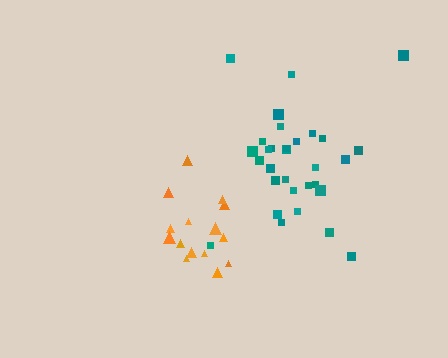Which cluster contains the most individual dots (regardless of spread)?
Teal (31).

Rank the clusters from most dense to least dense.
orange, teal.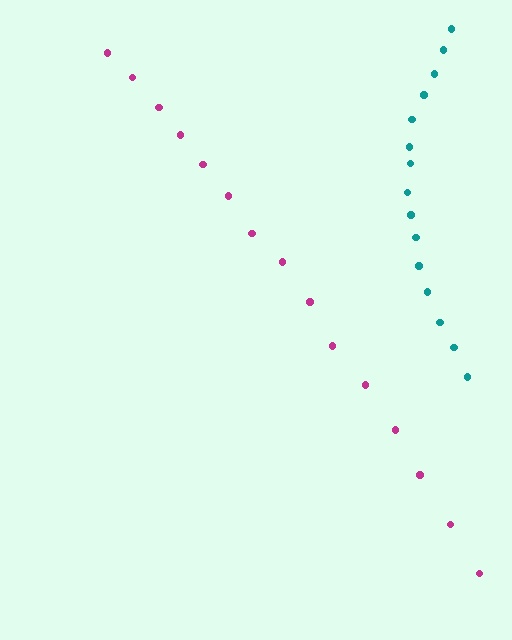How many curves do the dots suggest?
There are 2 distinct paths.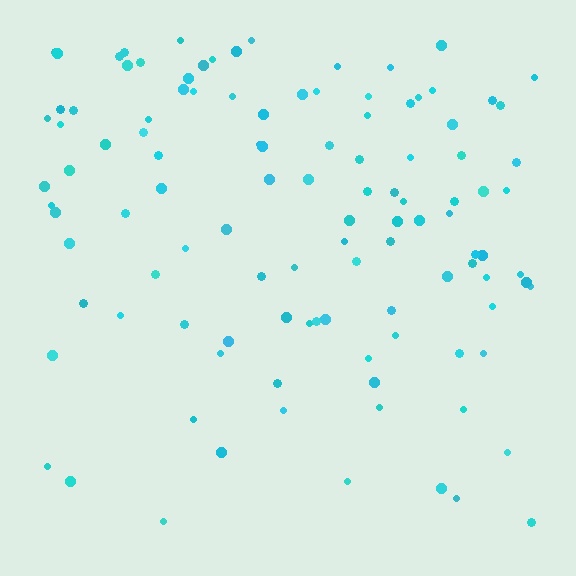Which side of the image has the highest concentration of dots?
The top.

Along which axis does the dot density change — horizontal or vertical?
Vertical.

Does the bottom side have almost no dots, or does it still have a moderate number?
Still a moderate number, just noticeably fewer than the top.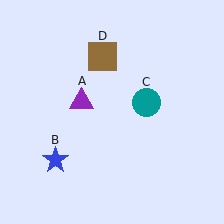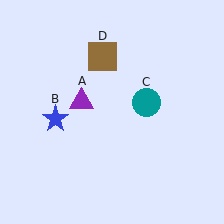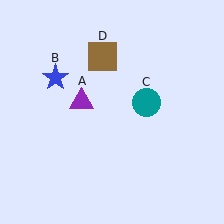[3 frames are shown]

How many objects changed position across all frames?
1 object changed position: blue star (object B).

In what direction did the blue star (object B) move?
The blue star (object B) moved up.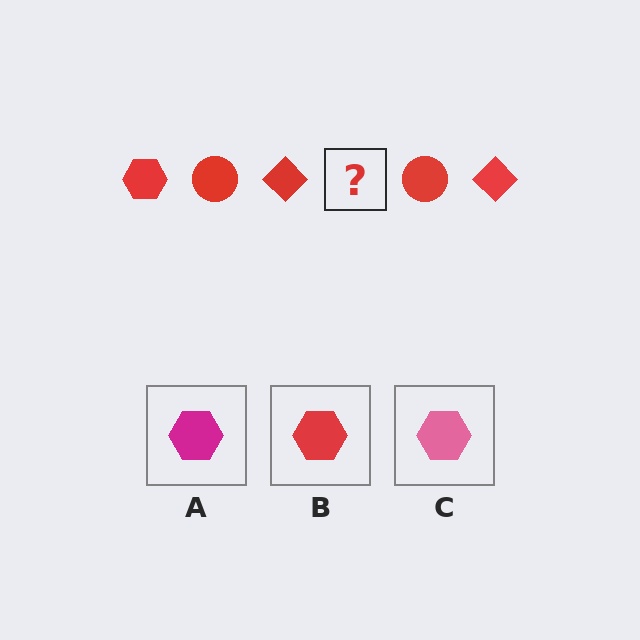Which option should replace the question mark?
Option B.